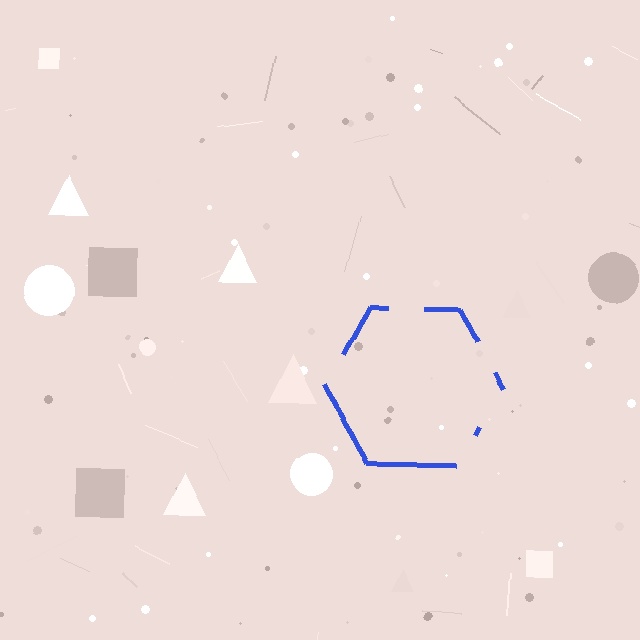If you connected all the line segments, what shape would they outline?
They would outline a hexagon.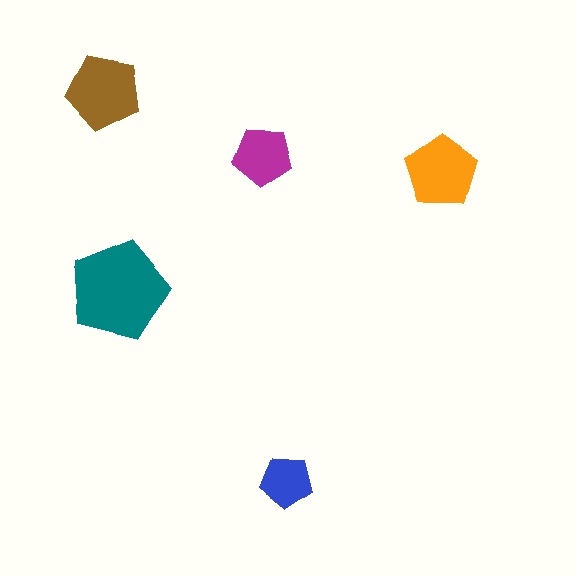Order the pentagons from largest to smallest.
the teal one, the brown one, the orange one, the magenta one, the blue one.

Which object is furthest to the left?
The brown pentagon is leftmost.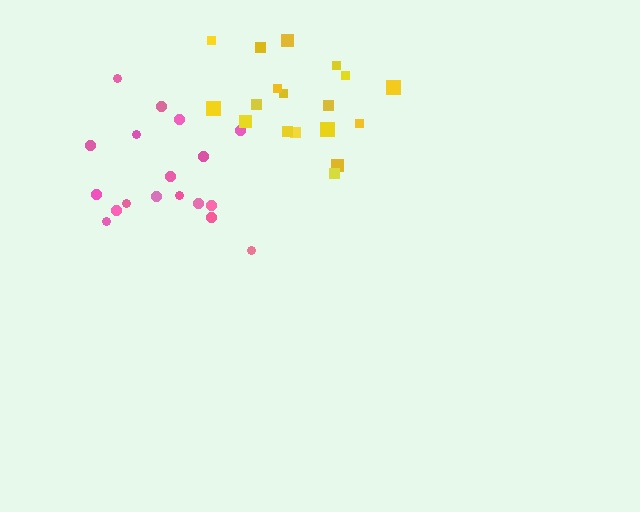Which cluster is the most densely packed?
Yellow.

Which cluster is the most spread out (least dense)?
Pink.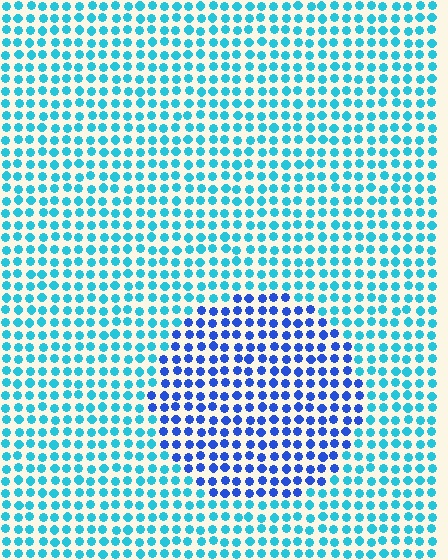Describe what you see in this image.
The image is filled with small cyan elements in a uniform arrangement. A circle-shaped region is visible where the elements are tinted to a slightly different hue, forming a subtle color boundary.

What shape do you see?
I see a circle.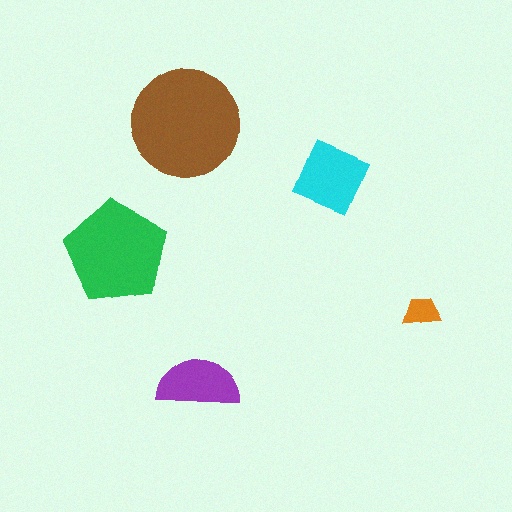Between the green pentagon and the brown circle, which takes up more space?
The brown circle.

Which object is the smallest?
The orange trapezoid.